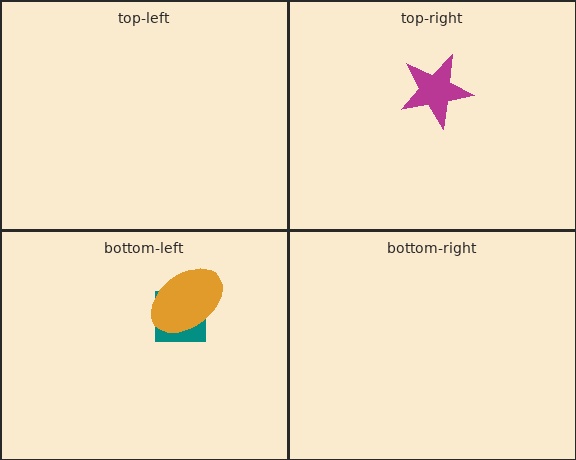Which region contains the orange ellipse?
The bottom-left region.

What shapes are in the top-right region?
The magenta star.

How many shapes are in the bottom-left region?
2.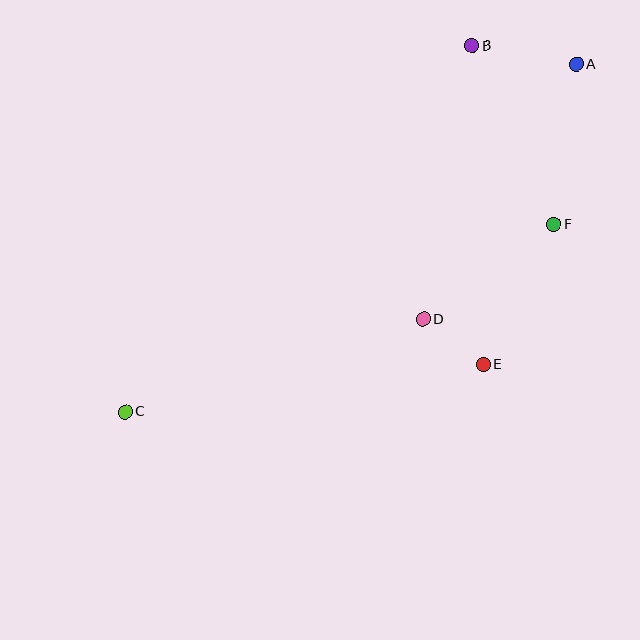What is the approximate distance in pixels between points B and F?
The distance between B and F is approximately 197 pixels.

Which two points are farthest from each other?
Points A and C are farthest from each other.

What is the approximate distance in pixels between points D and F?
The distance between D and F is approximately 161 pixels.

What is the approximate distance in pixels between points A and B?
The distance between A and B is approximately 106 pixels.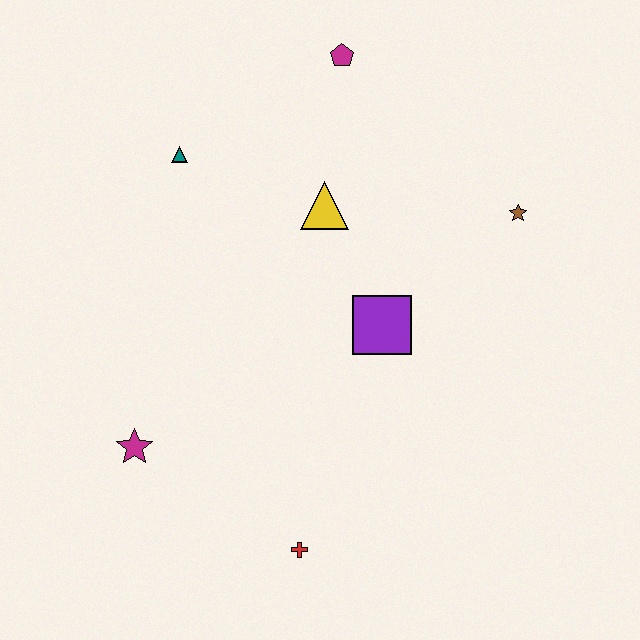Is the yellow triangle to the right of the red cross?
Yes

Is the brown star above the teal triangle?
No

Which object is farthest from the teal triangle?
The red cross is farthest from the teal triangle.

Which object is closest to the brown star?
The purple square is closest to the brown star.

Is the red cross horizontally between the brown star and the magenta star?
Yes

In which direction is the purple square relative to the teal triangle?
The purple square is to the right of the teal triangle.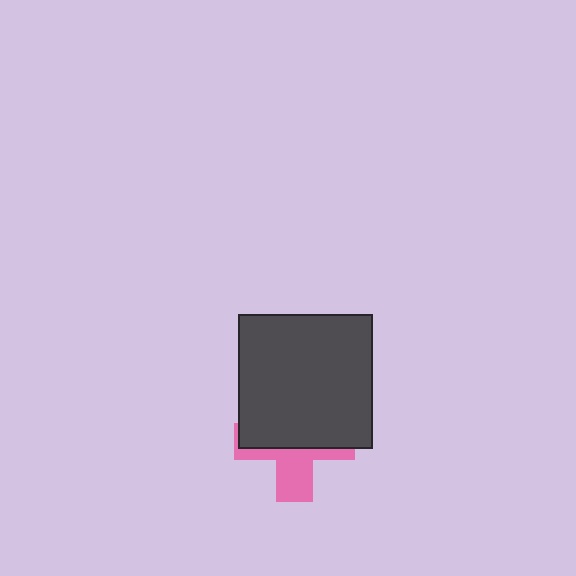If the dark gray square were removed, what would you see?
You would see the complete pink cross.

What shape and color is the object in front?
The object in front is a dark gray square.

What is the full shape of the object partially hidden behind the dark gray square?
The partially hidden object is a pink cross.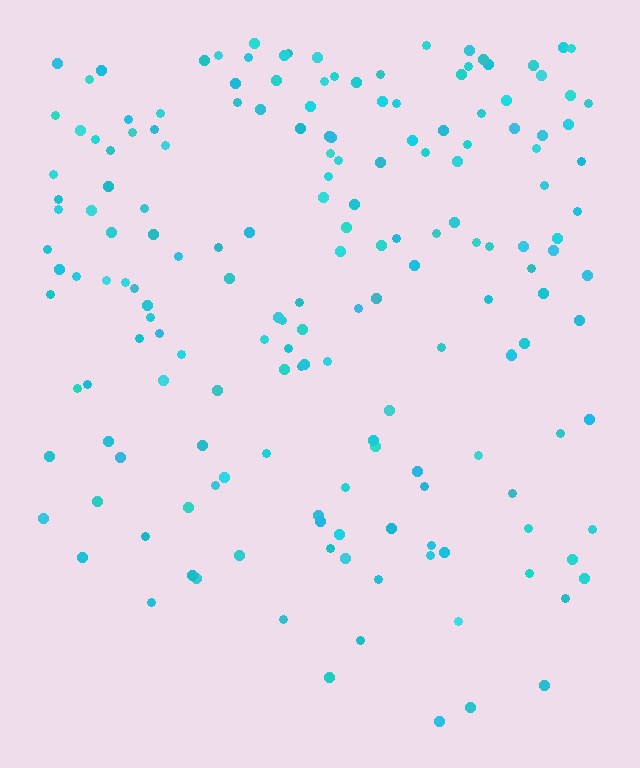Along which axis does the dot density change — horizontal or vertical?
Vertical.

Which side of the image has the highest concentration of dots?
The top.